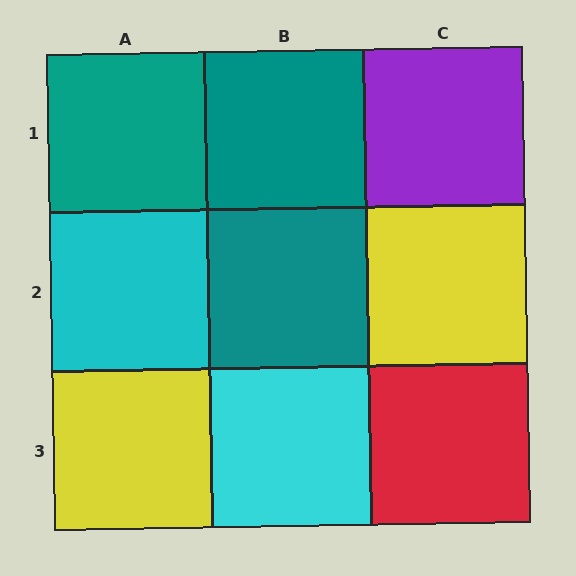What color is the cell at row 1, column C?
Purple.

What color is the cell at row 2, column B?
Teal.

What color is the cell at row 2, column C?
Yellow.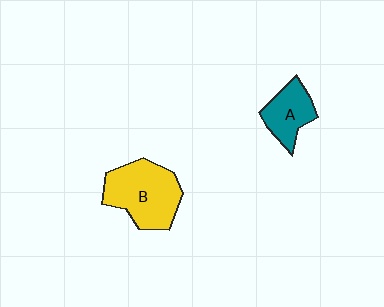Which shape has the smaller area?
Shape A (teal).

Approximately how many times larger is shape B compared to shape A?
Approximately 1.8 times.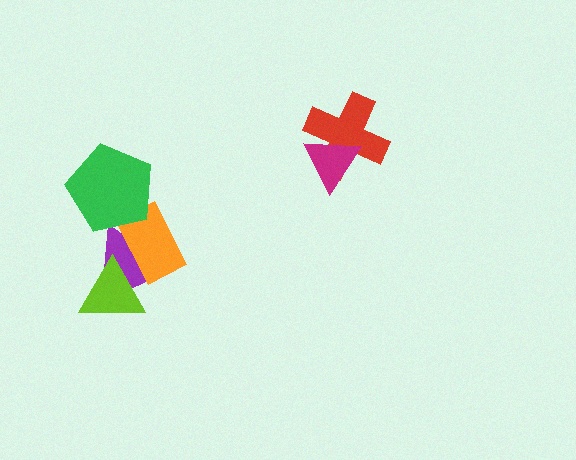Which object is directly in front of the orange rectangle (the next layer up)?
The green pentagon is directly in front of the orange rectangle.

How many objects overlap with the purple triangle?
3 objects overlap with the purple triangle.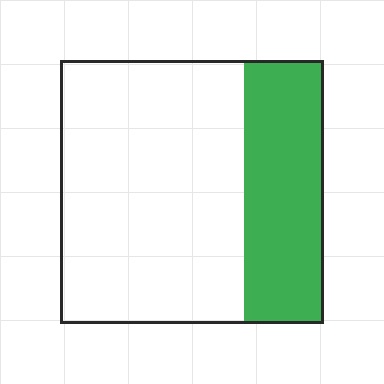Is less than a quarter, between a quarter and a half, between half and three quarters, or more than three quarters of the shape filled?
Between a quarter and a half.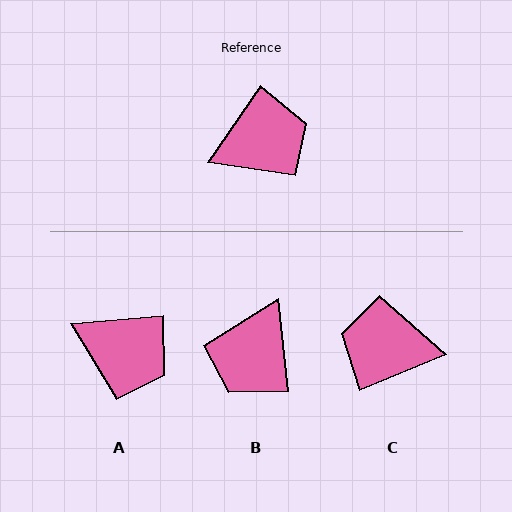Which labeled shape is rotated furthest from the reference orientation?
C, about 147 degrees away.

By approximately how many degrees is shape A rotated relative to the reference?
Approximately 51 degrees clockwise.